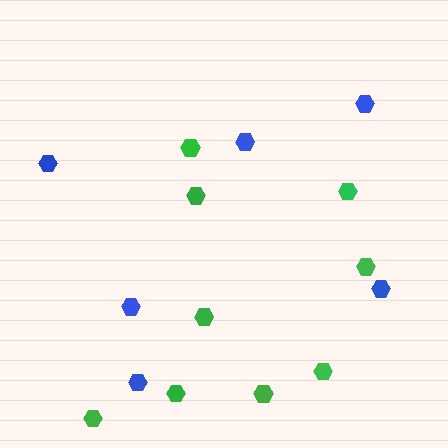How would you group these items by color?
There are 2 groups: one group of blue hexagons (6) and one group of green hexagons (9).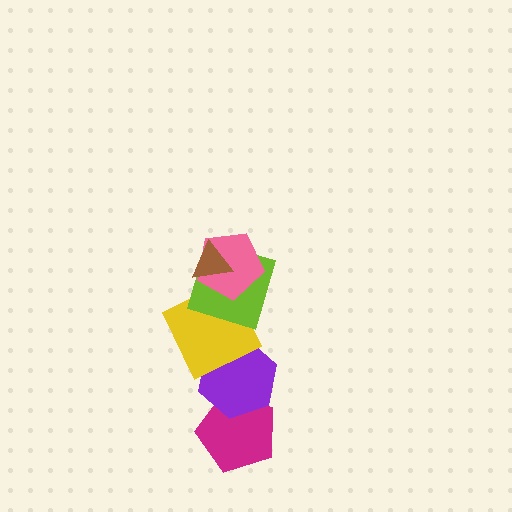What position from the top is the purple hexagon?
The purple hexagon is 5th from the top.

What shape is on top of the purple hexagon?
The yellow square is on top of the purple hexagon.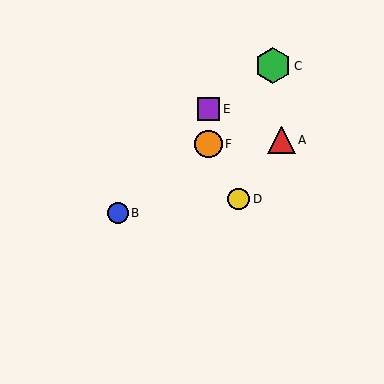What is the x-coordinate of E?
Object E is at x≈208.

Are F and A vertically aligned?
No, F is at x≈208 and A is at x≈281.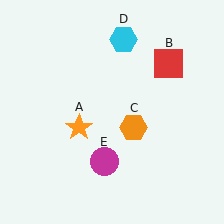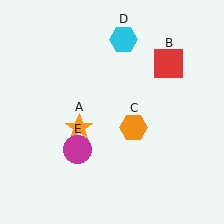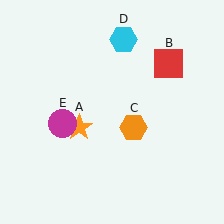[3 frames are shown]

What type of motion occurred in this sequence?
The magenta circle (object E) rotated clockwise around the center of the scene.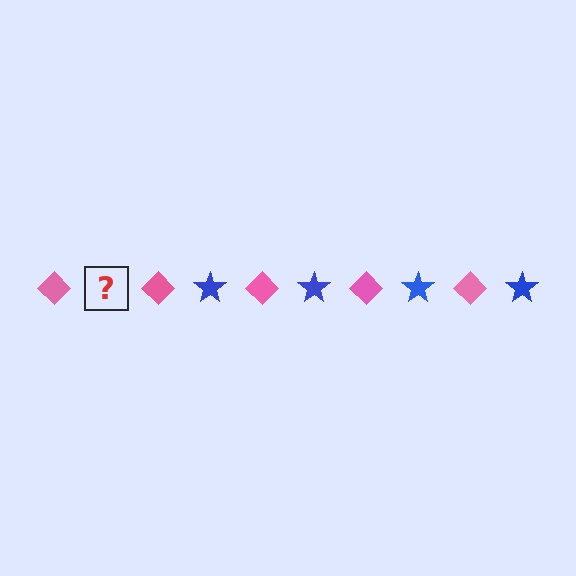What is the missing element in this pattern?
The missing element is a blue star.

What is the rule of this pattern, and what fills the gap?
The rule is that the pattern alternates between pink diamond and blue star. The gap should be filled with a blue star.